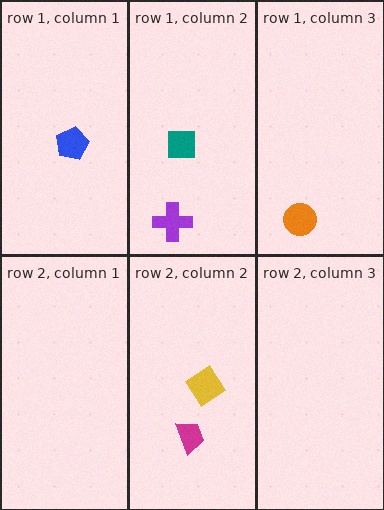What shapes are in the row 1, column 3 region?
The orange circle.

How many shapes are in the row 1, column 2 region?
2.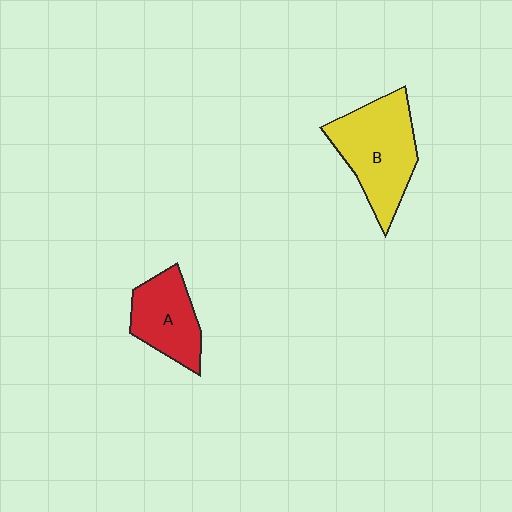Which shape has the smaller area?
Shape A (red).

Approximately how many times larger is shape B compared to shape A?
Approximately 1.5 times.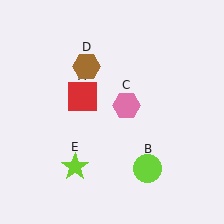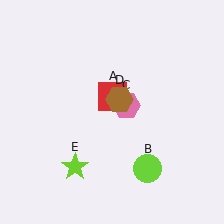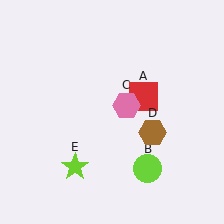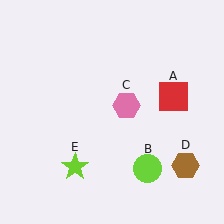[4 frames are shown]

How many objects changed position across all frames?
2 objects changed position: red square (object A), brown hexagon (object D).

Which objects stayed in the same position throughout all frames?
Lime circle (object B) and pink hexagon (object C) and lime star (object E) remained stationary.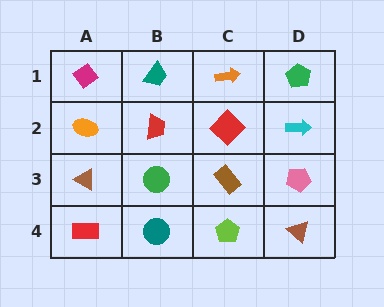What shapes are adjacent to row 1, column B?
A red trapezoid (row 2, column B), a magenta diamond (row 1, column A), an orange arrow (row 1, column C).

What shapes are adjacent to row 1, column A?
An orange ellipse (row 2, column A), a teal trapezoid (row 1, column B).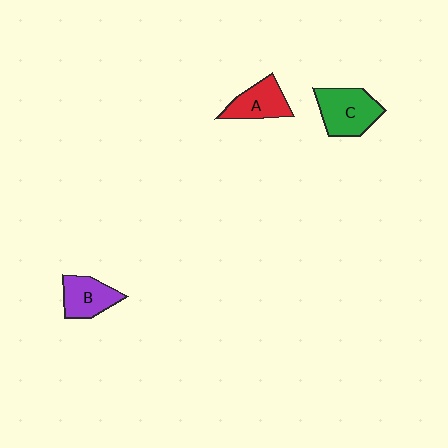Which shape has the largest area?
Shape C (green).